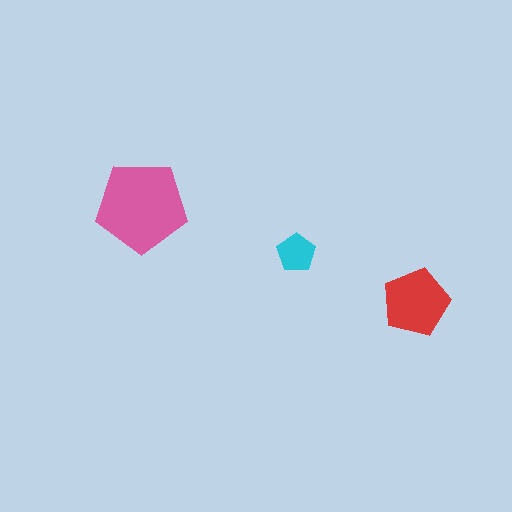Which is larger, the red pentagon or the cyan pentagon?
The red one.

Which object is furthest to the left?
The pink pentagon is leftmost.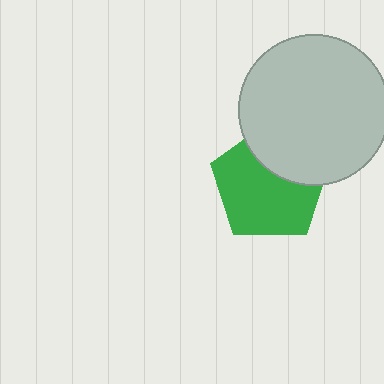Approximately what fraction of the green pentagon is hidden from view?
Roughly 33% of the green pentagon is hidden behind the light gray circle.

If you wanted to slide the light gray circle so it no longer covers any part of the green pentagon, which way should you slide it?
Slide it up — that is the most direct way to separate the two shapes.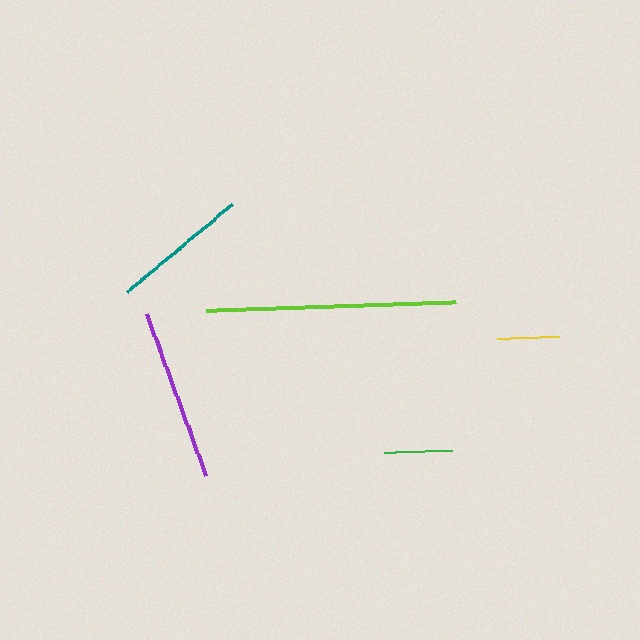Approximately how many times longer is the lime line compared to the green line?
The lime line is approximately 3.7 times the length of the green line.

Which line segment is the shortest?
The yellow line is the shortest at approximately 61 pixels.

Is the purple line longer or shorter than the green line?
The purple line is longer than the green line.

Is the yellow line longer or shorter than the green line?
The green line is longer than the yellow line.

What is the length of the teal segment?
The teal segment is approximately 137 pixels long.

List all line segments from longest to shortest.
From longest to shortest: lime, purple, teal, green, yellow.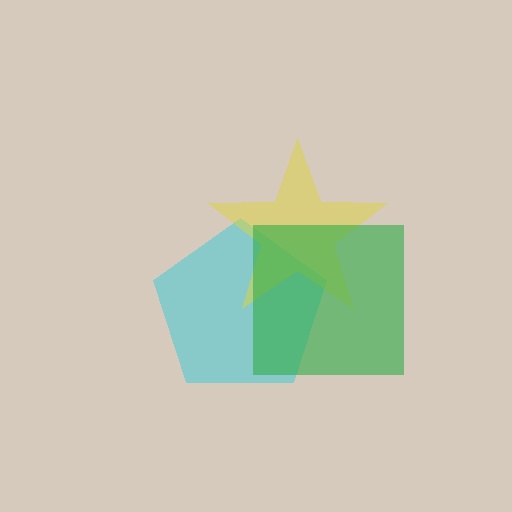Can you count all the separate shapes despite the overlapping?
Yes, there are 3 separate shapes.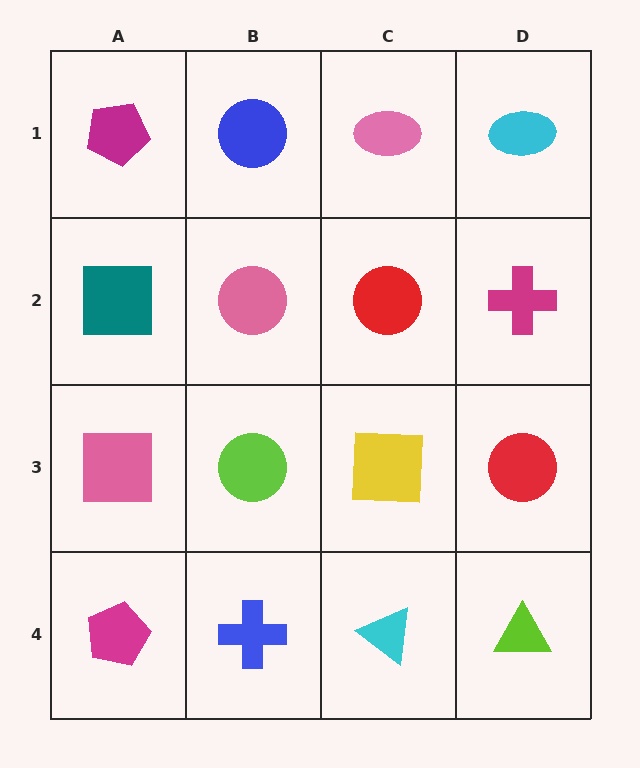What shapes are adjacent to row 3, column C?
A red circle (row 2, column C), a cyan triangle (row 4, column C), a lime circle (row 3, column B), a red circle (row 3, column D).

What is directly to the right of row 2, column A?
A pink circle.